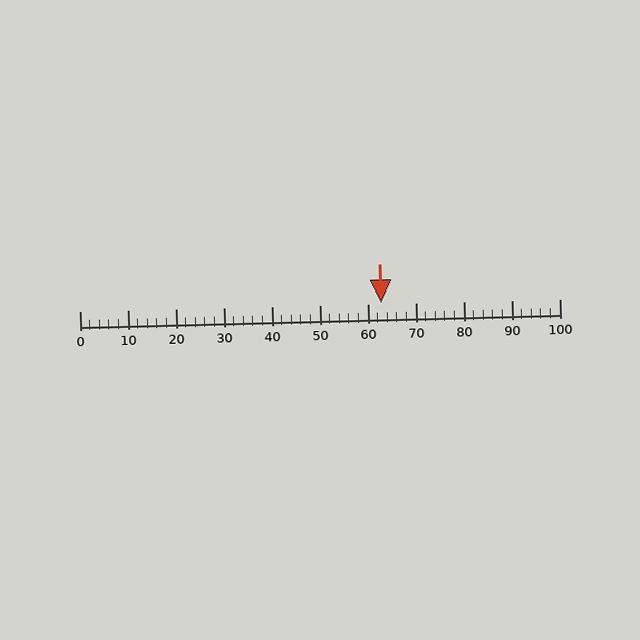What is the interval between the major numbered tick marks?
The major tick marks are spaced 10 units apart.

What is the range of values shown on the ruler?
The ruler shows values from 0 to 100.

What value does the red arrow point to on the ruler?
The red arrow points to approximately 63.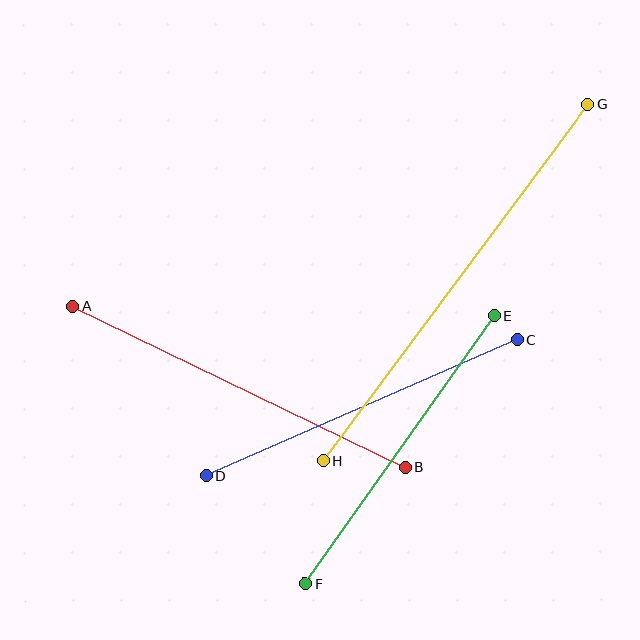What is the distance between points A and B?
The distance is approximately 370 pixels.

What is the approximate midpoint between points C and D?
The midpoint is at approximately (362, 408) pixels.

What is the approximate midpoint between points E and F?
The midpoint is at approximately (400, 450) pixels.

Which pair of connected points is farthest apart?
Points G and H are farthest apart.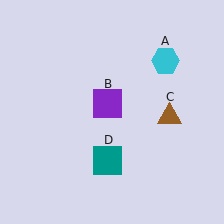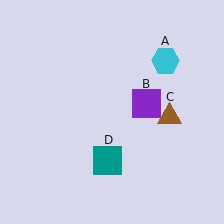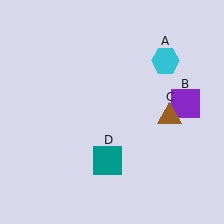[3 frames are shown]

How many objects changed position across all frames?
1 object changed position: purple square (object B).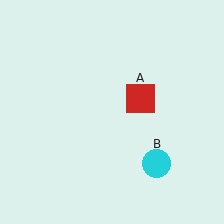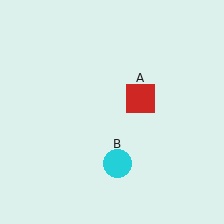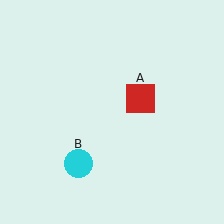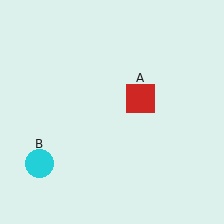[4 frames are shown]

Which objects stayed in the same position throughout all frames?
Red square (object A) remained stationary.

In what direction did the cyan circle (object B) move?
The cyan circle (object B) moved left.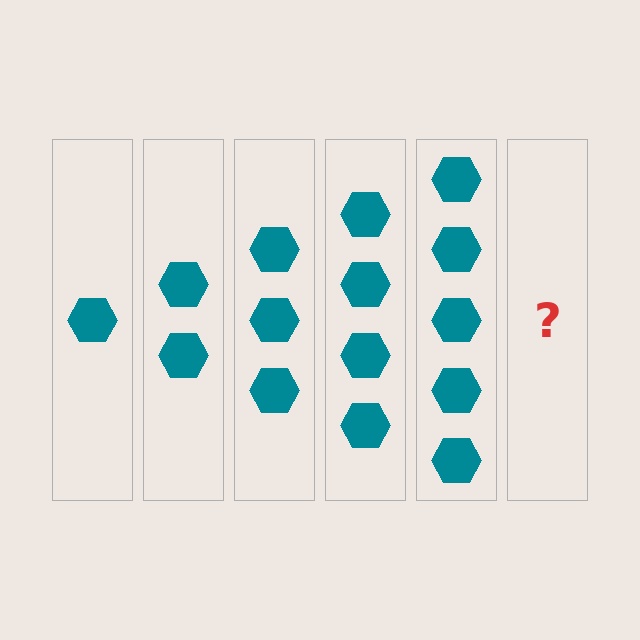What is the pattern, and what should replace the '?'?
The pattern is that each step adds one more hexagon. The '?' should be 6 hexagons.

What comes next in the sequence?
The next element should be 6 hexagons.